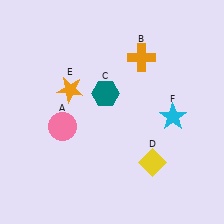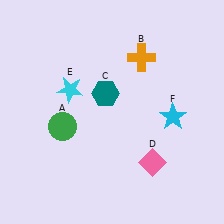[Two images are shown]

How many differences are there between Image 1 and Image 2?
There are 3 differences between the two images.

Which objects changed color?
A changed from pink to green. D changed from yellow to pink. E changed from orange to cyan.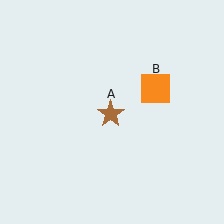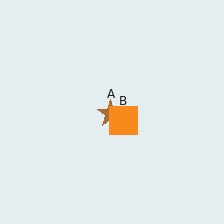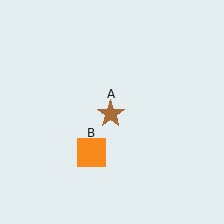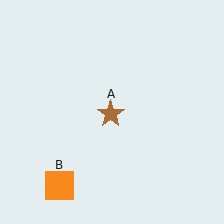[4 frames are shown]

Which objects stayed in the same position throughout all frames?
Brown star (object A) remained stationary.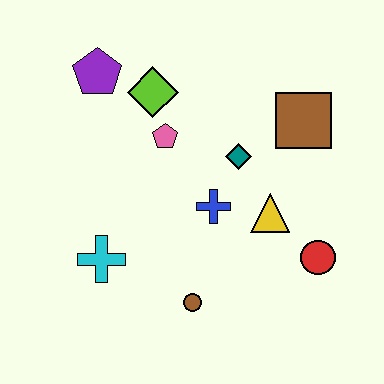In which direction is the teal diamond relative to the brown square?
The teal diamond is to the left of the brown square.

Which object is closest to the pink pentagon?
The lime diamond is closest to the pink pentagon.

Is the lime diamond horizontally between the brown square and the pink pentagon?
No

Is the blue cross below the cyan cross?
No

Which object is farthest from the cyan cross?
The brown square is farthest from the cyan cross.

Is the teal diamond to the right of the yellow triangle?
No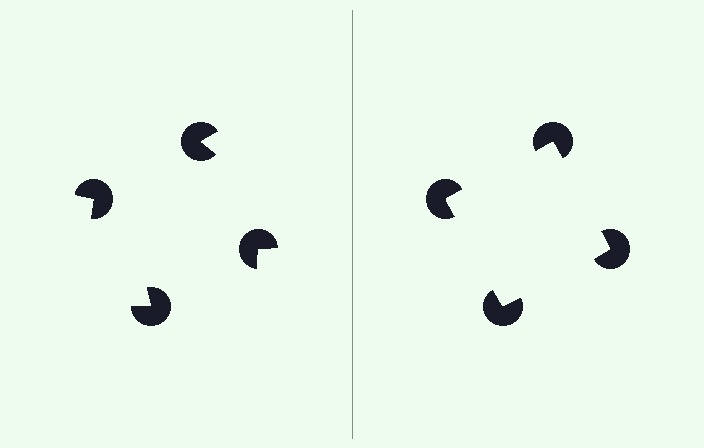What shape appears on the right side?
An illusory square.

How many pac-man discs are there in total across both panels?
8 — 4 on each side.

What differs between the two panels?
The pac-man discs are positioned identically on both sides; only the wedge orientations differ. On the right they align to a square; on the left they are misaligned.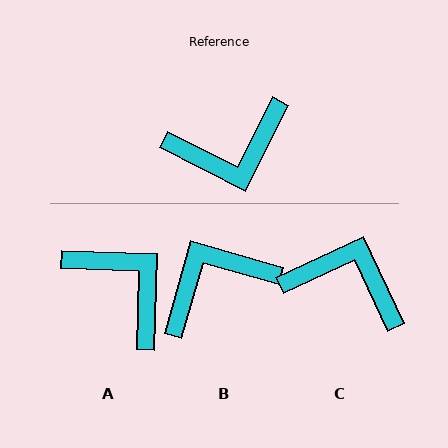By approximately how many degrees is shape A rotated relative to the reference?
Approximately 115 degrees counter-clockwise.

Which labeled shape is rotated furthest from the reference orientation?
B, about 169 degrees away.